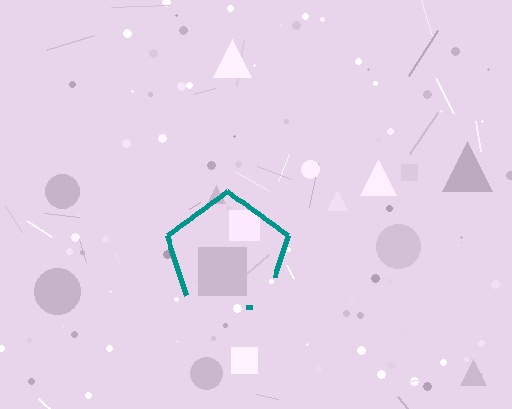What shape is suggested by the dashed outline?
The dashed outline suggests a pentagon.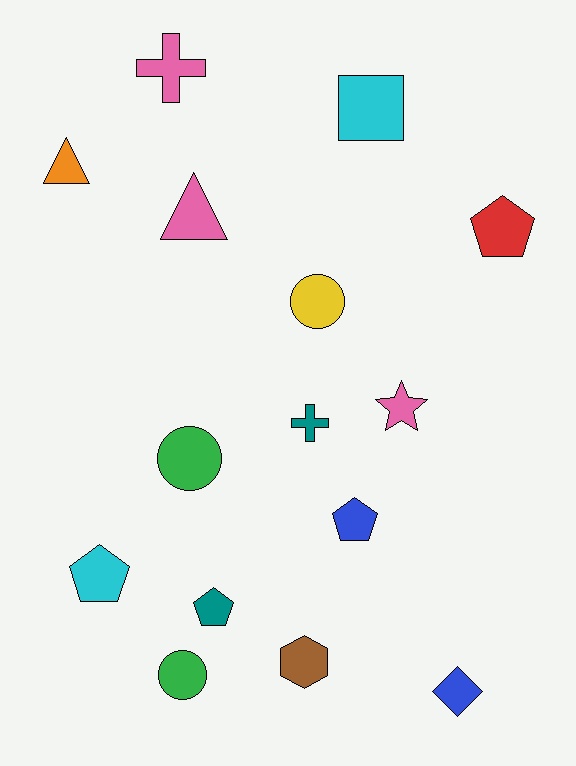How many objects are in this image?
There are 15 objects.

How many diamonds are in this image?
There is 1 diamond.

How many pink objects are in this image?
There are 3 pink objects.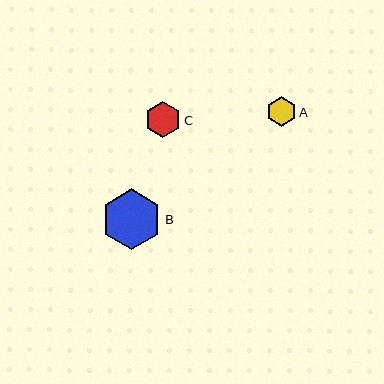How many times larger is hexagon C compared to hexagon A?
Hexagon C is approximately 1.2 times the size of hexagon A.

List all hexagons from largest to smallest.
From largest to smallest: B, C, A.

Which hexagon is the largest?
Hexagon B is the largest with a size of approximately 60 pixels.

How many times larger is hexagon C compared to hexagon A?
Hexagon C is approximately 1.2 times the size of hexagon A.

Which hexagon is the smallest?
Hexagon A is the smallest with a size of approximately 30 pixels.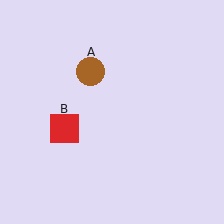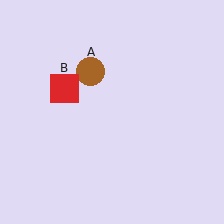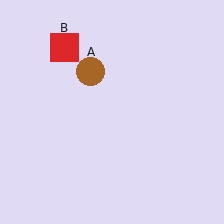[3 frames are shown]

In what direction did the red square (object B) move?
The red square (object B) moved up.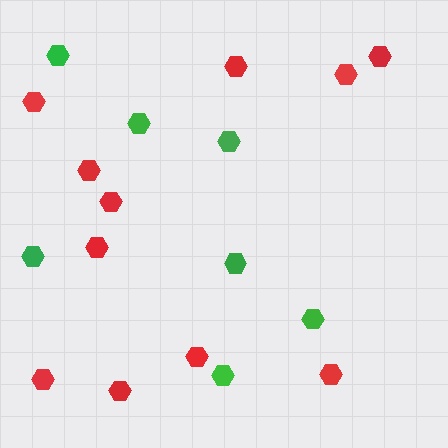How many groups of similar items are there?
There are 2 groups: one group of red hexagons (11) and one group of green hexagons (7).